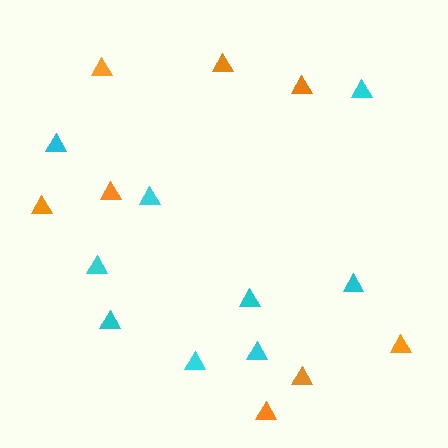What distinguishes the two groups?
There are 2 groups: one group of cyan triangles (9) and one group of orange triangles (8).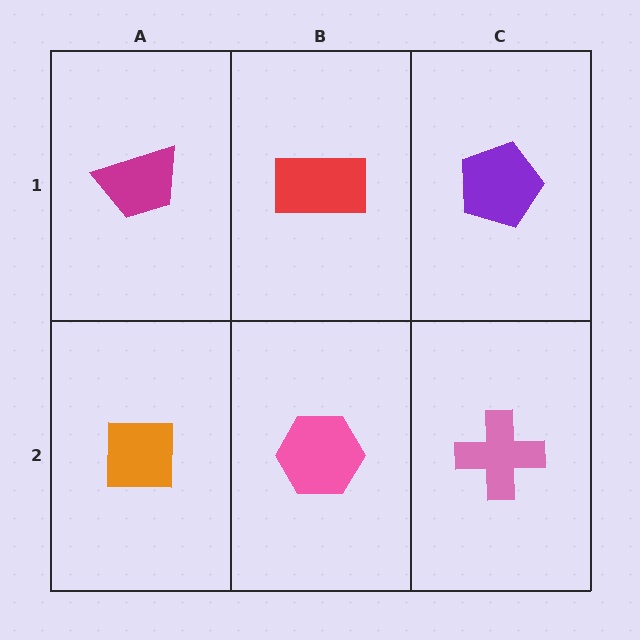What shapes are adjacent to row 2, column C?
A purple pentagon (row 1, column C), a pink hexagon (row 2, column B).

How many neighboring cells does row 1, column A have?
2.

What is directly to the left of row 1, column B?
A magenta trapezoid.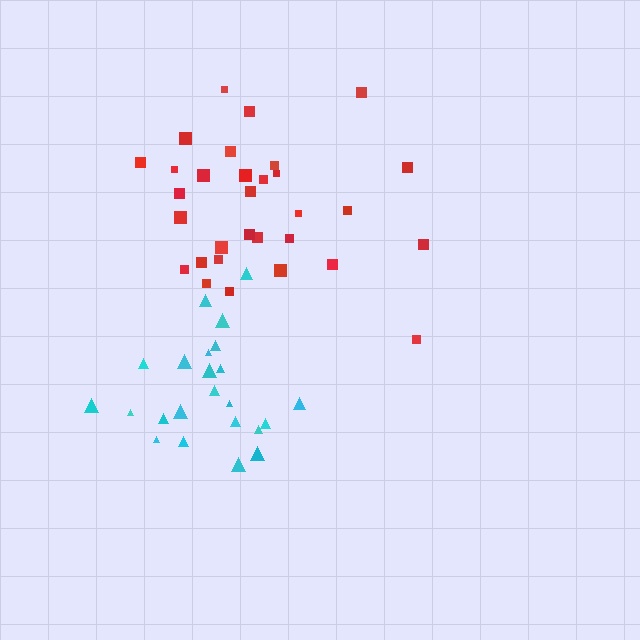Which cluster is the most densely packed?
Red.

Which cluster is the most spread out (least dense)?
Cyan.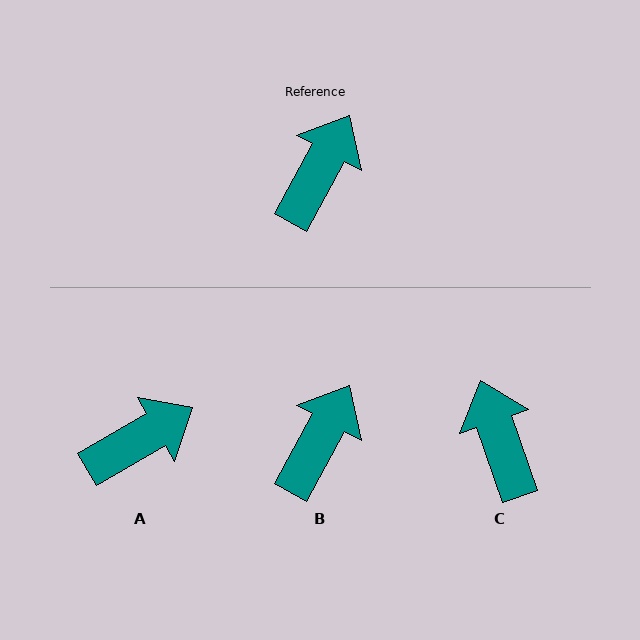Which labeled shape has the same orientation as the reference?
B.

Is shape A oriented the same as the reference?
No, it is off by about 31 degrees.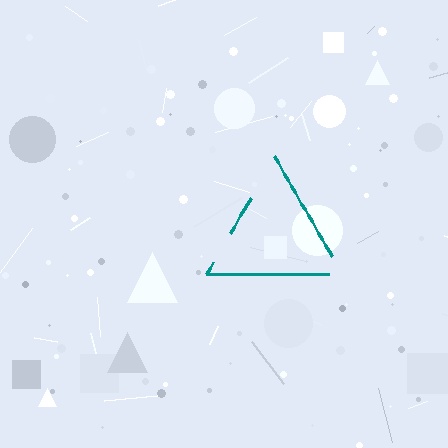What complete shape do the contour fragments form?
The contour fragments form a triangle.